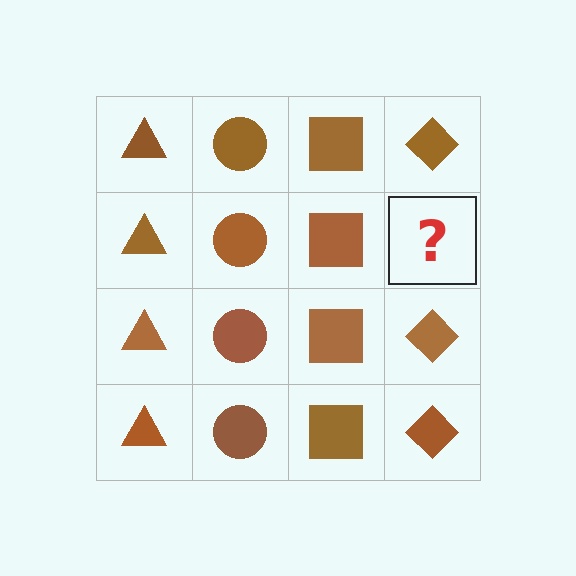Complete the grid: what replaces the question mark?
The question mark should be replaced with a brown diamond.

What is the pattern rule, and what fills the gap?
The rule is that each column has a consistent shape. The gap should be filled with a brown diamond.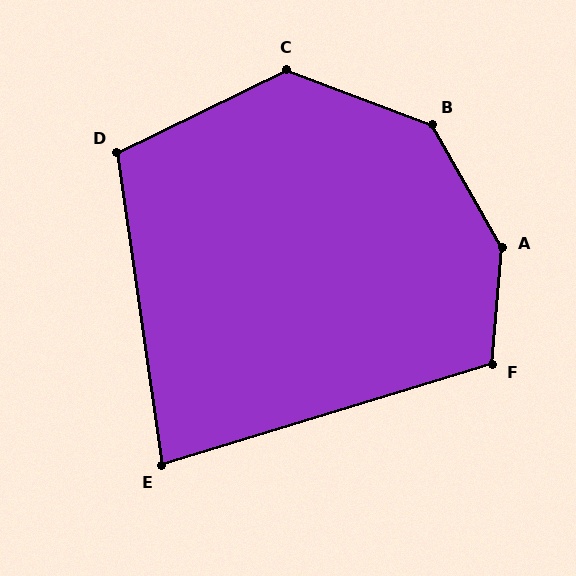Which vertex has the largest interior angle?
A, at approximately 145 degrees.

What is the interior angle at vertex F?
Approximately 112 degrees (obtuse).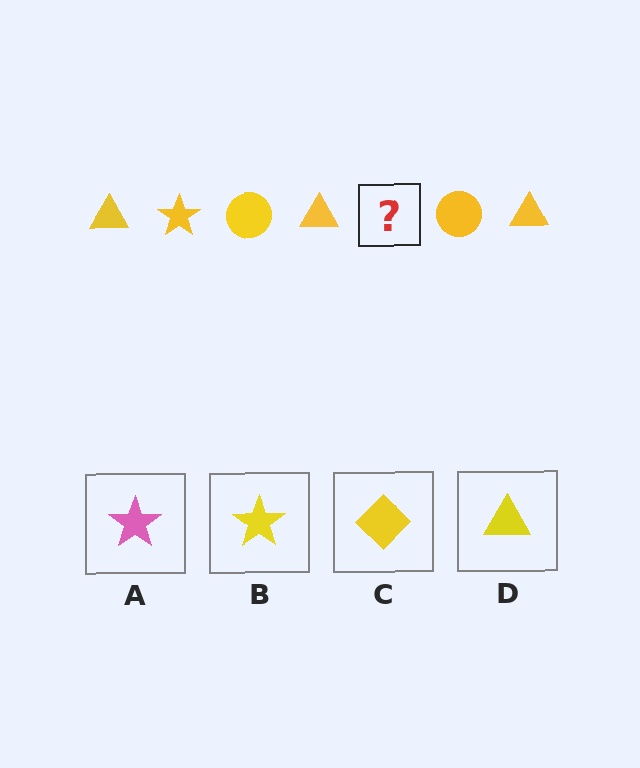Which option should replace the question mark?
Option B.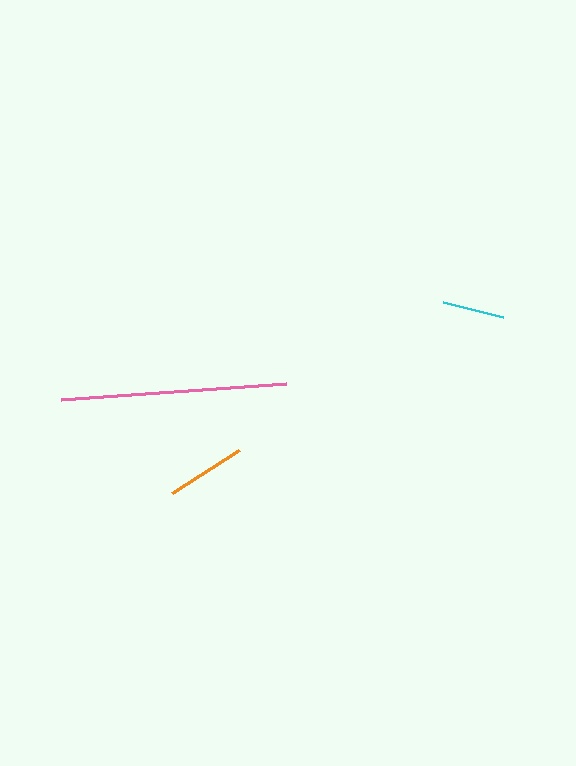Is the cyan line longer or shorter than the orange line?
The orange line is longer than the cyan line.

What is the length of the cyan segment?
The cyan segment is approximately 62 pixels long.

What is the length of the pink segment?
The pink segment is approximately 226 pixels long.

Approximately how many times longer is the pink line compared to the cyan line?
The pink line is approximately 3.7 times the length of the cyan line.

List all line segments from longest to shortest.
From longest to shortest: pink, orange, cyan.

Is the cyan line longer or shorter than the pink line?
The pink line is longer than the cyan line.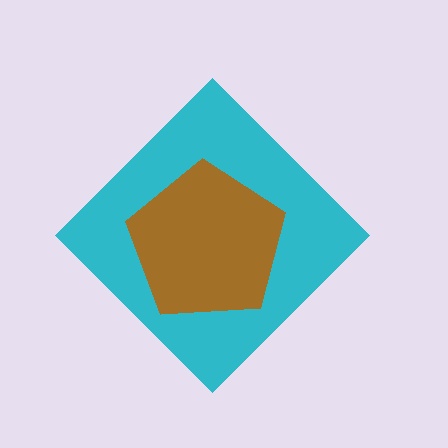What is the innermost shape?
The brown pentagon.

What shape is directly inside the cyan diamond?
The brown pentagon.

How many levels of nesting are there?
2.